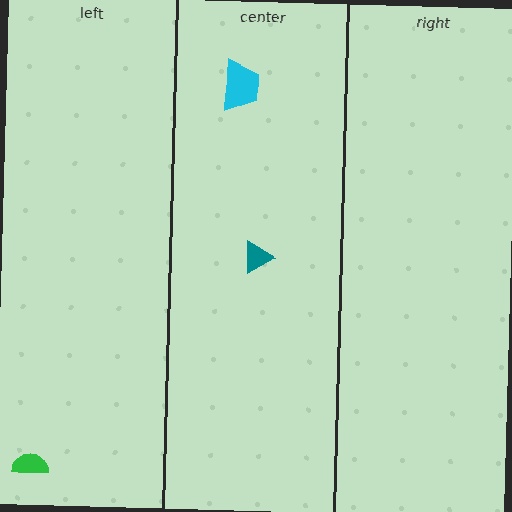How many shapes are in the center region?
2.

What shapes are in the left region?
The green semicircle.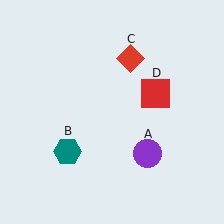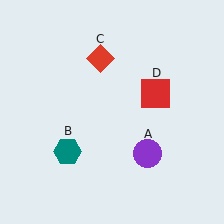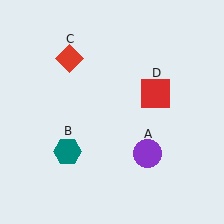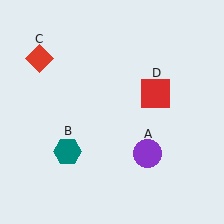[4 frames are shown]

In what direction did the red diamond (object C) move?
The red diamond (object C) moved left.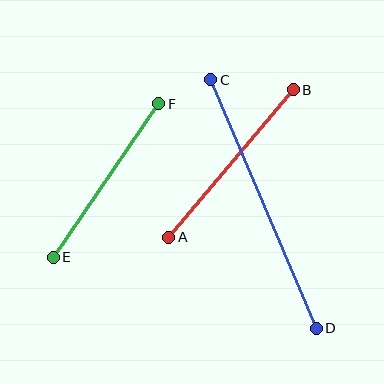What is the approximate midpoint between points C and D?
The midpoint is at approximately (263, 204) pixels.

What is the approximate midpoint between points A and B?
The midpoint is at approximately (231, 164) pixels.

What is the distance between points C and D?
The distance is approximately 270 pixels.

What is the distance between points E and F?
The distance is approximately 186 pixels.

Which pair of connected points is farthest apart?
Points C and D are farthest apart.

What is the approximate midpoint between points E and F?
The midpoint is at approximately (106, 181) pixels.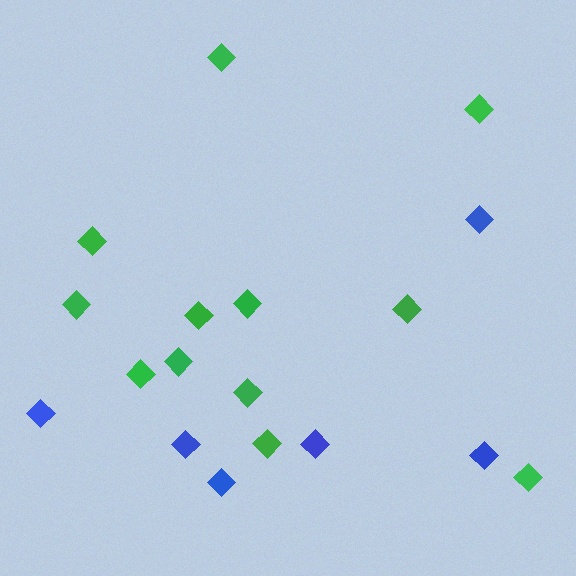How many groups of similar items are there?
There are 2 groups: one group of green diamonds (12) and one group of blue diamonds (6).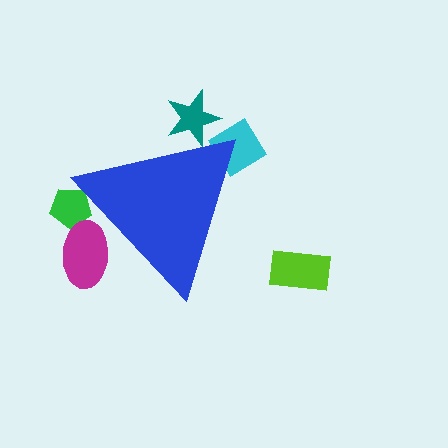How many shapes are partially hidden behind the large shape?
4 shapes are partially hidden.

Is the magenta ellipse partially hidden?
Yes, the magenta ellipse is partially hidden behind the blue triangle.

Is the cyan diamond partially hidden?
Yes, the cyan diamond is partially hidden behind the blue triangle.